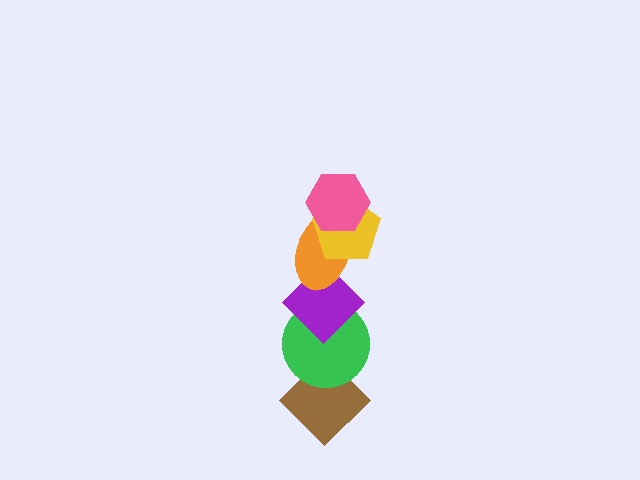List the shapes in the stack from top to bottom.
From top to bottom: the pink hexagon, the yellow pentagon, the orange ellipse, the purple diamond, the green circle, the brown diamond.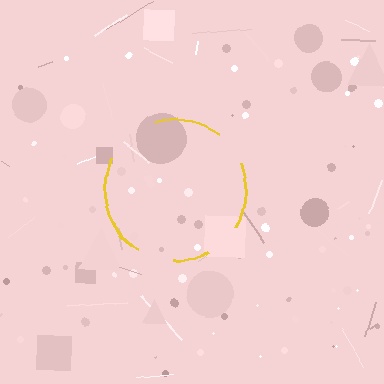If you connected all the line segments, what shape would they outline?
They would outline a circle.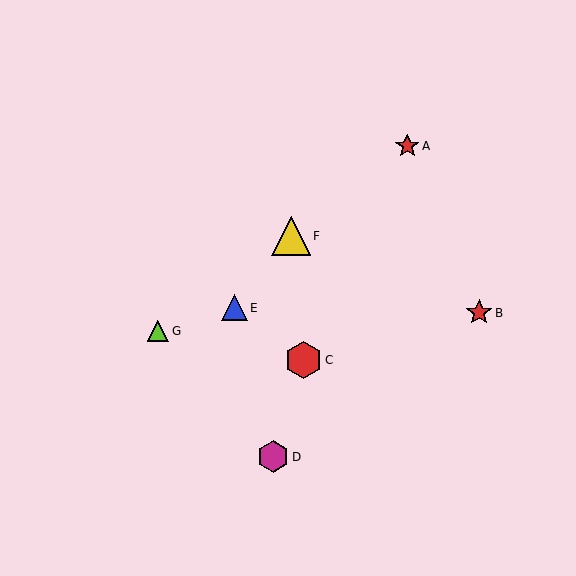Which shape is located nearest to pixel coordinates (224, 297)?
The blue triangle (labeled E) at (234, 308) is nearest to that location.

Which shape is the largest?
The yellow triangle (labeled F) is the largest.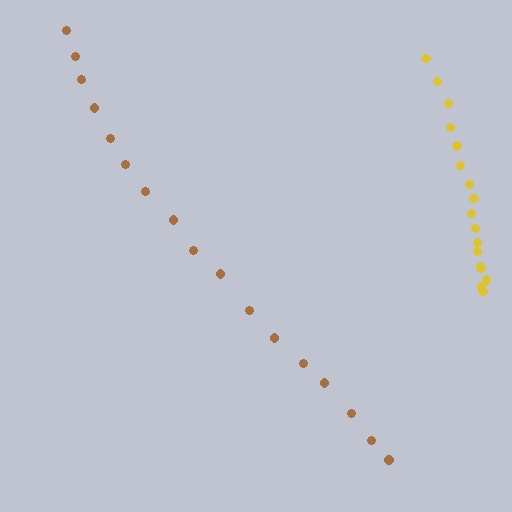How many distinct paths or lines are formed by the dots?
There are 2 distinct paths.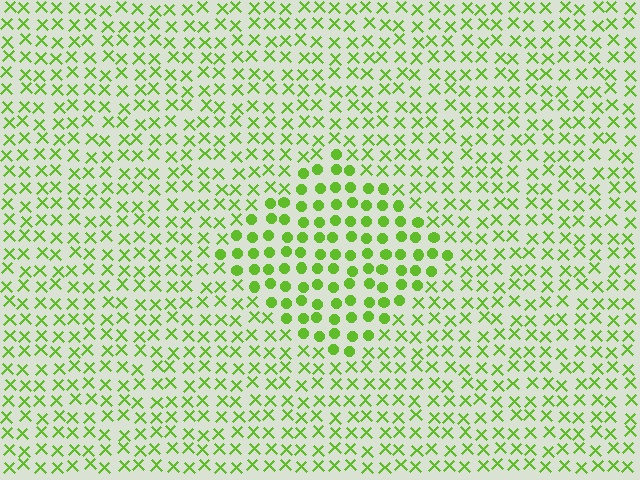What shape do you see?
I see a diamond.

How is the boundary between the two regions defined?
The boundary is defined by a change in element shape: circles inside vs. X marks outside. All elements share the same color and spacing.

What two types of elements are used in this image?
The image uses circles inside the diamond region and X marks outside it.